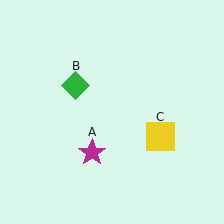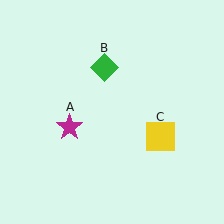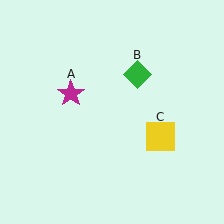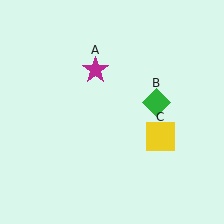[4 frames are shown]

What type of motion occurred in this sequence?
The magenta star (object A), green diamond (object B) rotated clockwise around the center of the scene.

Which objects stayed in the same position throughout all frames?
Yellow square (object C) remained stationary.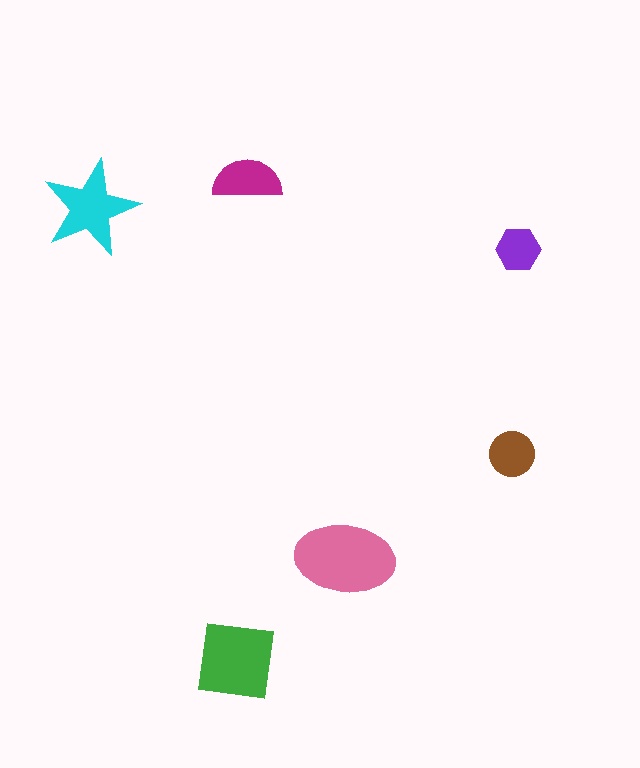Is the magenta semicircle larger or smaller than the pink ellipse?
Smaller.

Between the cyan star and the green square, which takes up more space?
The green square.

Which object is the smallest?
The purple hexagon.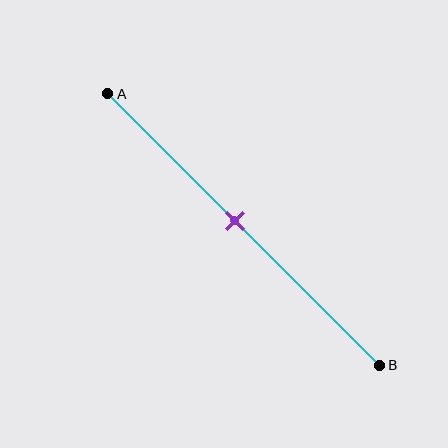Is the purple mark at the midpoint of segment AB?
No, the mark is at about 45% from A, not at the 50% midpoint.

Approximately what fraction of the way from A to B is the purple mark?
The purple mark is approximately 45% of the way from A to B.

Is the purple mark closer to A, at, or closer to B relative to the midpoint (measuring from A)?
The purple mark is closer to point A than the midpoint of segment AB.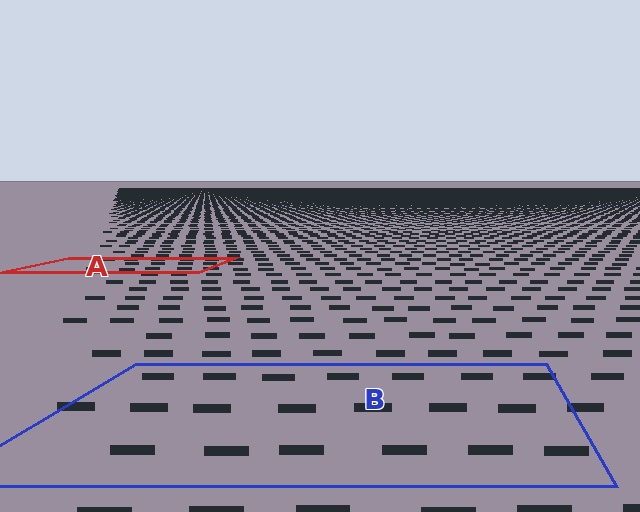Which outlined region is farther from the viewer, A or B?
Region A is farther from the viewer — the texture elements inside it appear smaller and more densely packed.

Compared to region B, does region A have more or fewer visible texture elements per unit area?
Region A has more texture elements per unit area — they are packed more densely because it is farther away.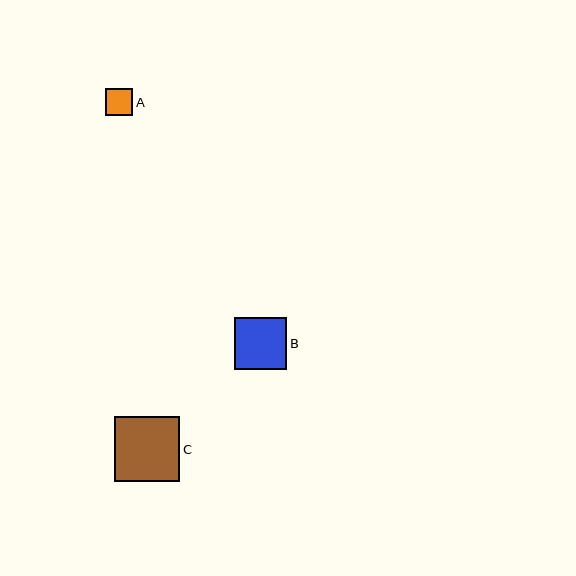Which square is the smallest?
Square A is the smallest with a size of approximately 27 pixels.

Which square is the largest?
Square C is the largest with a size of approximately 66 pixels.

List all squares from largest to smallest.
From largest to smallest: C, B, A.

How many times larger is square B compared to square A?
Square B is approximately 1.9 times the size of square A.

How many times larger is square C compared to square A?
Square C is approximately 2.4 times the size of square A.